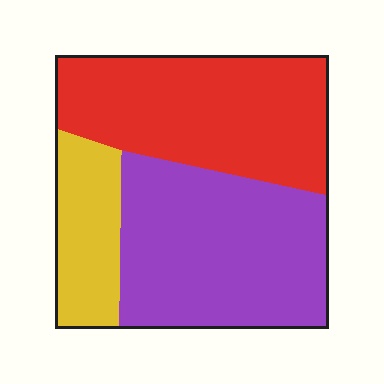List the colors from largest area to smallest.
From largest to smallest: purple, red, yellow.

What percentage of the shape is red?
Red covers 40% of the shape.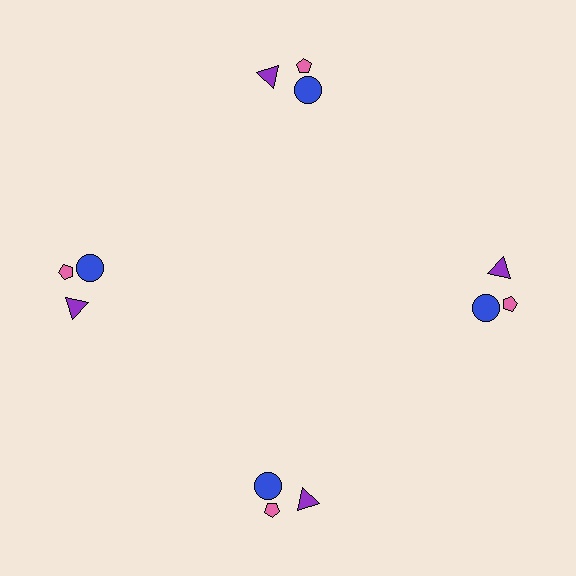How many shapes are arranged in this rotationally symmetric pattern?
There are 12 shapes, arranged in 4 groups of 3.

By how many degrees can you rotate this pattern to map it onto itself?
The pattern maps onto itself every 90 degrees of rotation.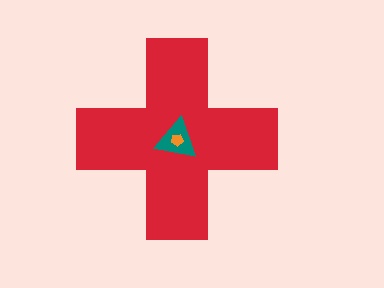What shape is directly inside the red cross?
The teal triangle.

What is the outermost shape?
The red cross.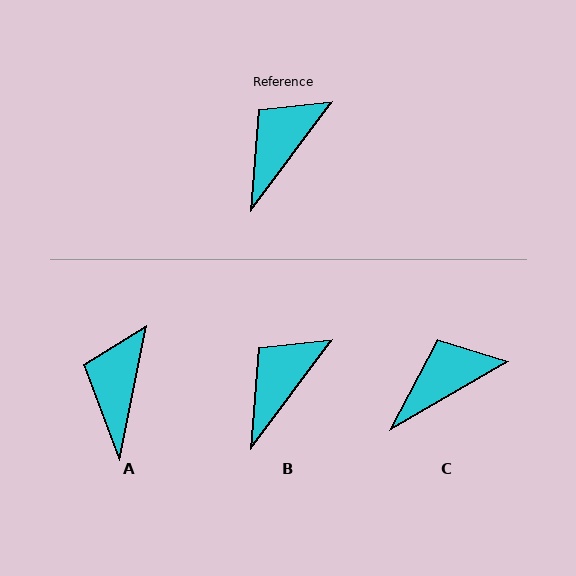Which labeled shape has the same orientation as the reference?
B.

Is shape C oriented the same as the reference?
No, it is off by about 24 degrees.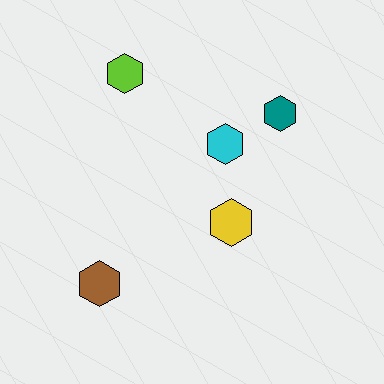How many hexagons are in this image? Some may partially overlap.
There are 5 hexagons.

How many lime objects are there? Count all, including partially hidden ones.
There is 1 lime object.